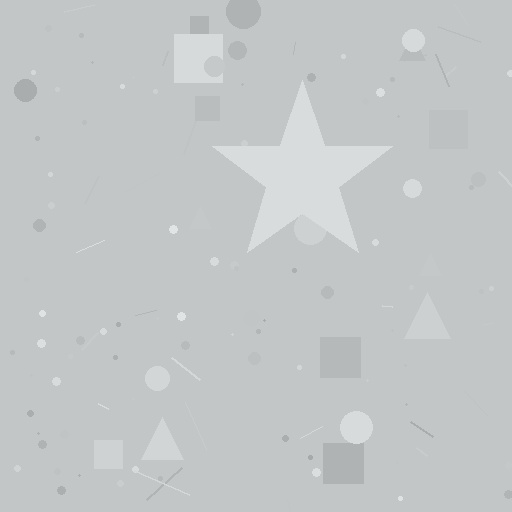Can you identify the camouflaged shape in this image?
The camouflaged shape is a star.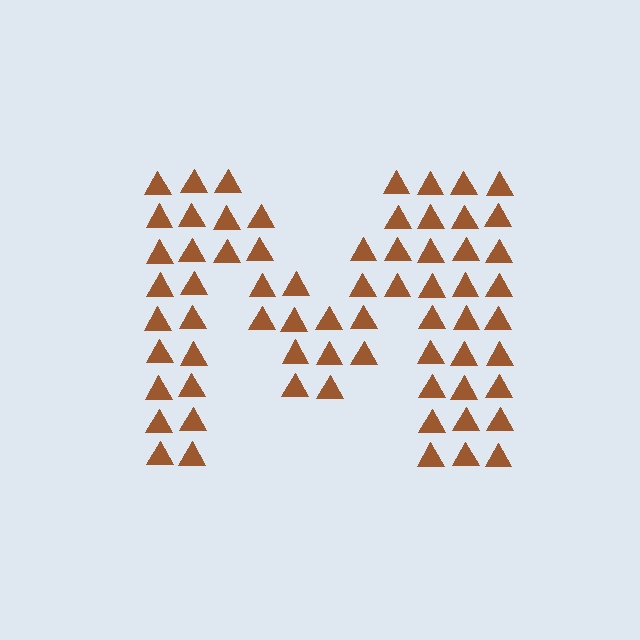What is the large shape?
The large shape is the letter M.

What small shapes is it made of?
It is made of small triangles.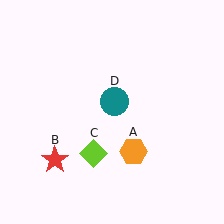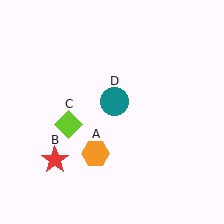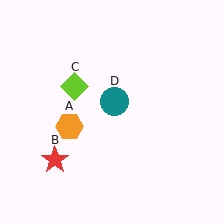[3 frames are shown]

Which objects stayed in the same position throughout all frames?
Red star (object B) and teal circle (object D) remained stationary.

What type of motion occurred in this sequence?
The orange hexagon (object A), lime diamond (object C) rotated clockwise around the center of the scene.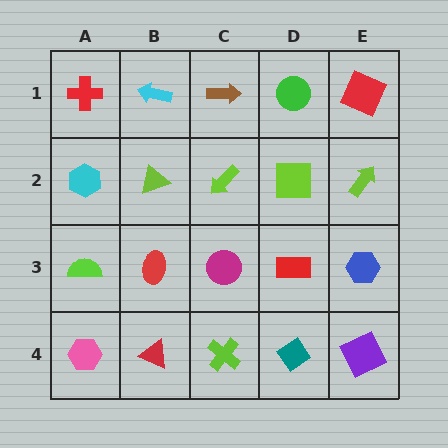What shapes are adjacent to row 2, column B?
A cyan arrow (row 1, column B), a red ellipse (row 3, column B), a cyan hexagon (row 2, column A), a lime arrow (row 2, column C).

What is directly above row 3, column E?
A lime arrow.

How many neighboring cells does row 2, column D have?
4.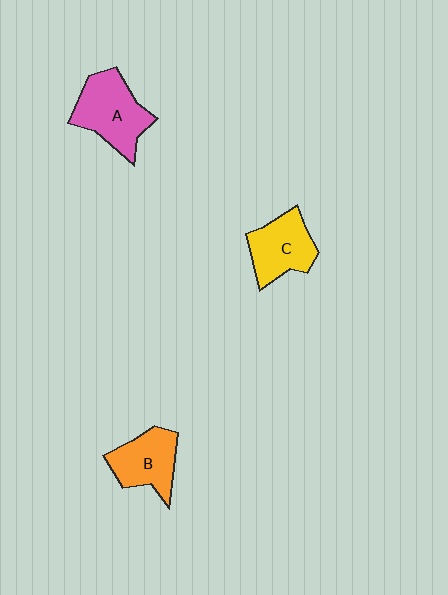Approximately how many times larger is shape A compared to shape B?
Approximately 1.2 times.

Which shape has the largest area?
Shape A (pink).